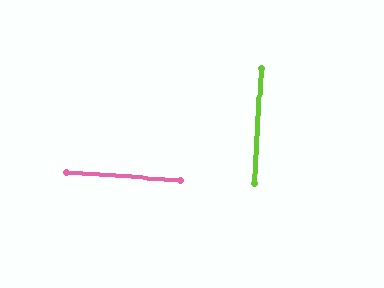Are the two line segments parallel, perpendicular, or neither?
Perpendicular — they meet at approximately 89°.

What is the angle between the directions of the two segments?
Approximately 89 degrees.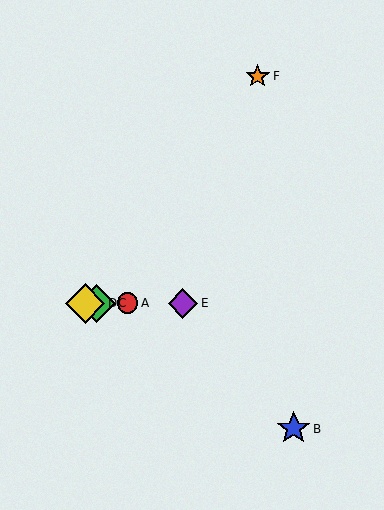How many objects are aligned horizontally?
4 objects (A, C, D, E) are aligned horizontally.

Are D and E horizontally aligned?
Yes, both are at y≈303.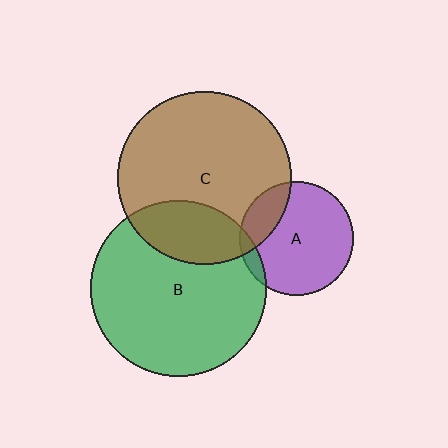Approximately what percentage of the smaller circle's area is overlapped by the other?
Approximately 20%.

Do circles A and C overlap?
Yes.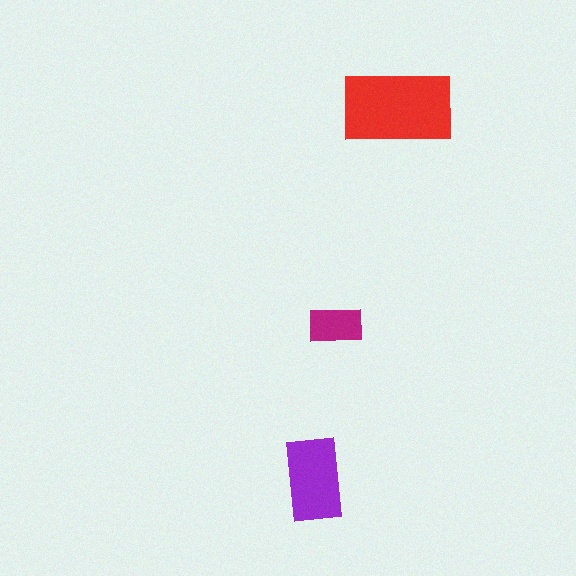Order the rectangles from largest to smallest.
the red one, the purple one, the magenta one.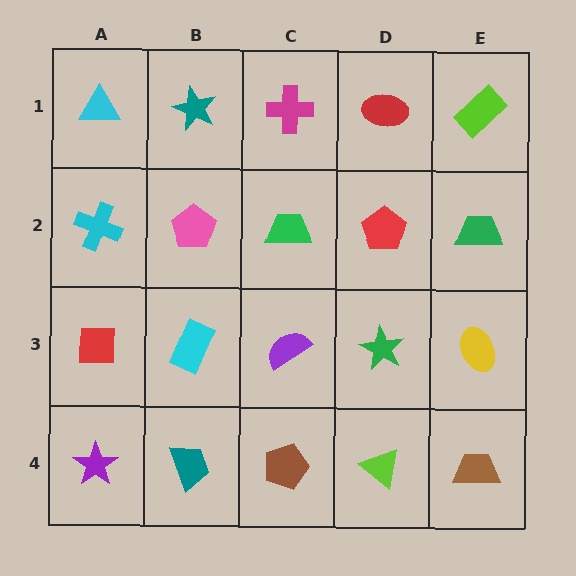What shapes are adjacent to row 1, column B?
A pink pentagon (row 2, column B), a cyan triangle (row 1, column A), a magenta cross (row 1, column C).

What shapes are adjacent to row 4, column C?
A purple semicircle (row 3, column C), a teal trapezoid (row 4, column B), a lime triangle (row 4, column D).